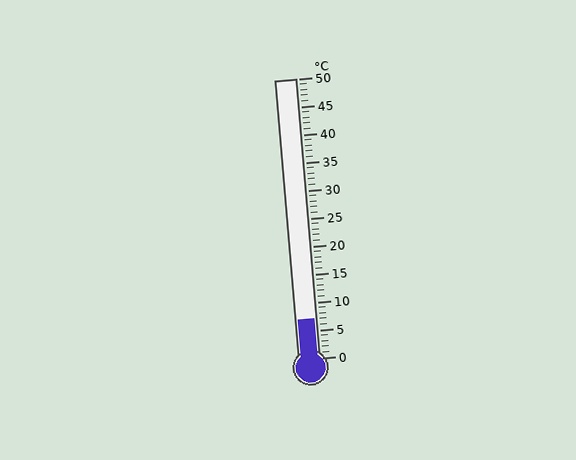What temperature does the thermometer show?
The thermometer shows approximately 7°C.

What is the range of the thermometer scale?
The thermometer scale ranges from 0°C to 50°C.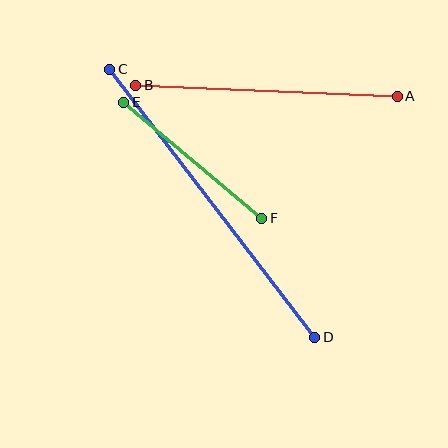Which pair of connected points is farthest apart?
Points C and D are farthest apart.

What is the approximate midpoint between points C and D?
The midpoint is at approximately (212, 203) pixels.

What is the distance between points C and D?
The distance is approximately 337 pixels.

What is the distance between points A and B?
The distance is approximately 262 pixels.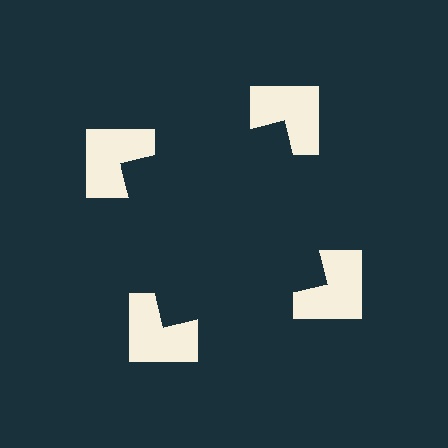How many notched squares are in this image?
There are 4 — one at each vertex of the illusory square.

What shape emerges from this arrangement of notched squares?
An illusory square — its edges are inferred from the aligned wedge cuts in the notched squares, not physically drawn.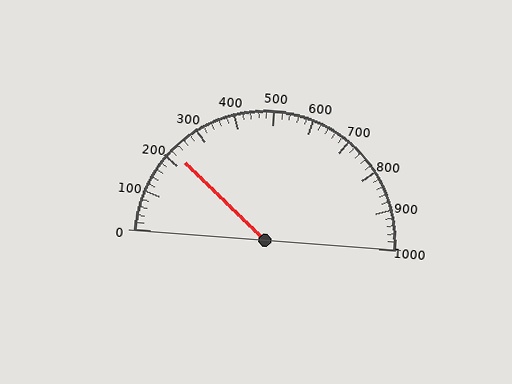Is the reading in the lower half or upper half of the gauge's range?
The reading is in the lower half of the range (0 to 1000).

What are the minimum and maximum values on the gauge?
The gauge ranges from 0 to 1000.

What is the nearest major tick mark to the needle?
The nearest major tick mark is 200.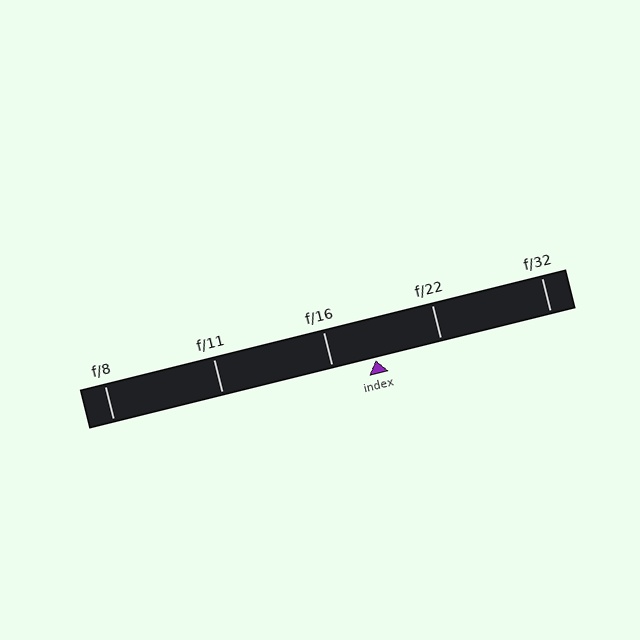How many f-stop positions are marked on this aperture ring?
There are 5 f-stop positions marked.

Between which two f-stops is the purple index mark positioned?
The index mark is between f/16 and f/22.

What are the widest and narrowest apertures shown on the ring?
The widest aperture shown is f/8 and the narrowest is f/32.